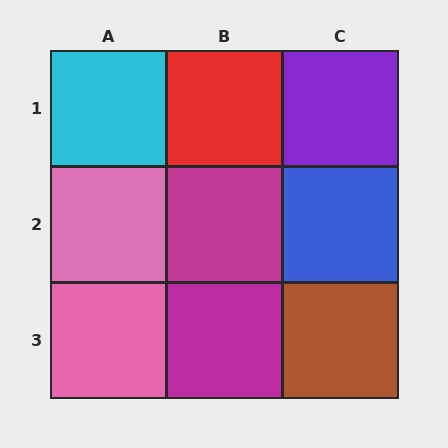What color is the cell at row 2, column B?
Magenta.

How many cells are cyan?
1 cell is cyan.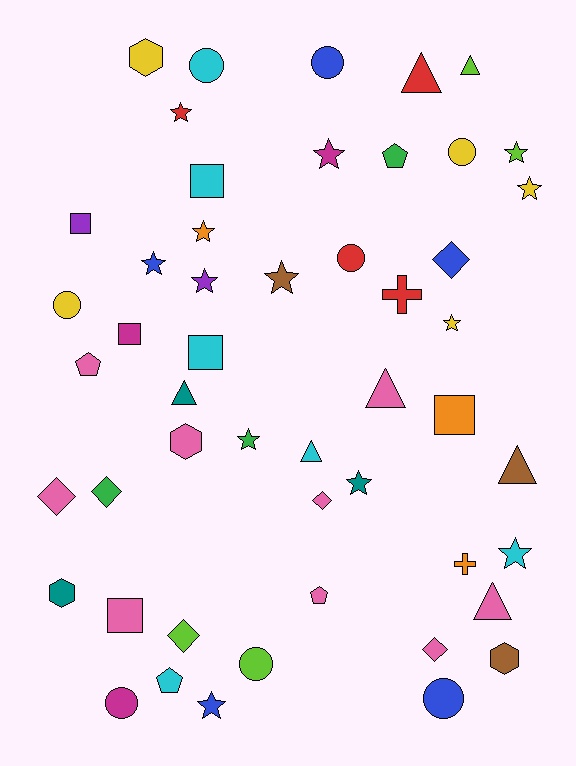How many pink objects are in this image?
There are 9 pink objects.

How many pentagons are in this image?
There are 4 pentagons.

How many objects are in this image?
There are 50 objects.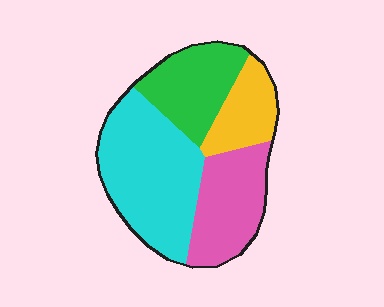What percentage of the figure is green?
Green takes up about one fifth (1/5) of the figure.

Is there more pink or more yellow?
Pink.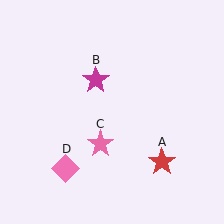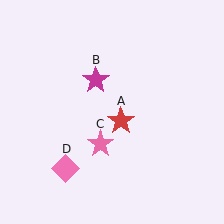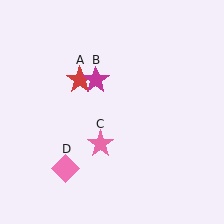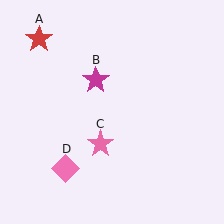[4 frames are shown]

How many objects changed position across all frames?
1 object changed position: red star (object A).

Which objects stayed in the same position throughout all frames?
Magenta star (object B) and pink star (object C) and pink diamond (object D) remained stationary.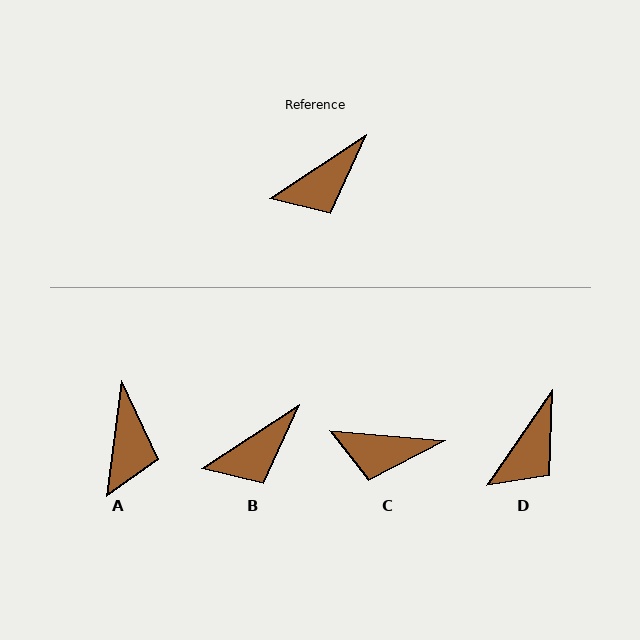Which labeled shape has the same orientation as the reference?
B.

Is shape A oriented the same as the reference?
No, it is off by about 49 degrees.